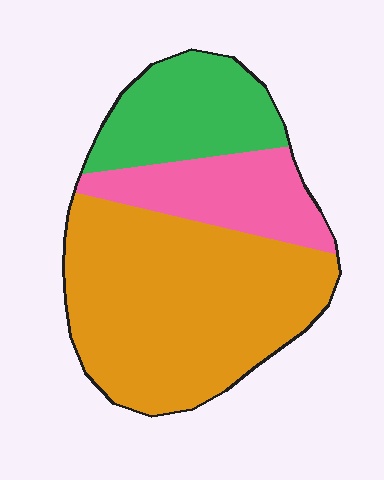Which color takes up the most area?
Orange, at roughly 55%.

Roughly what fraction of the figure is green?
Green takes up less than a quarter of the figure.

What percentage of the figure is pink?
Pink covers roughly 20% of the figure.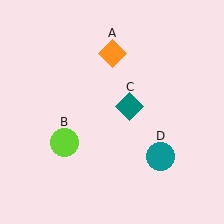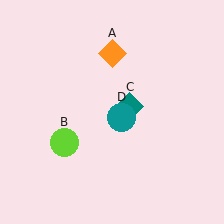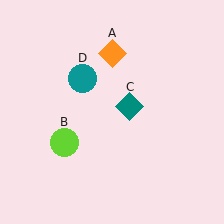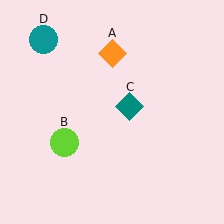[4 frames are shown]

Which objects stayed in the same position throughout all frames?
Orange diamond (object A) and lime circle (object B) and teal diamond (object C) remained stationary.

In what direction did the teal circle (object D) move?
The teal circle (object D) moved up and to the left.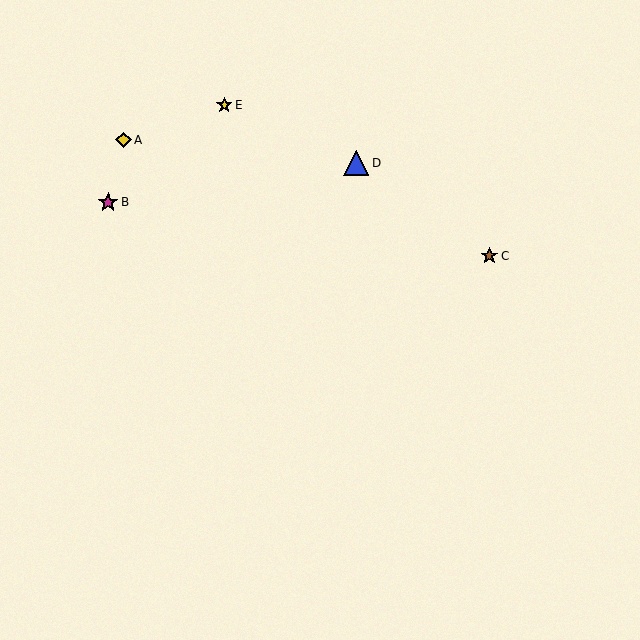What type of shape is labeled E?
Shape E is a yellow star.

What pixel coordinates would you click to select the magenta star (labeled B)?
Click at (108, 202) to select the magenta star B.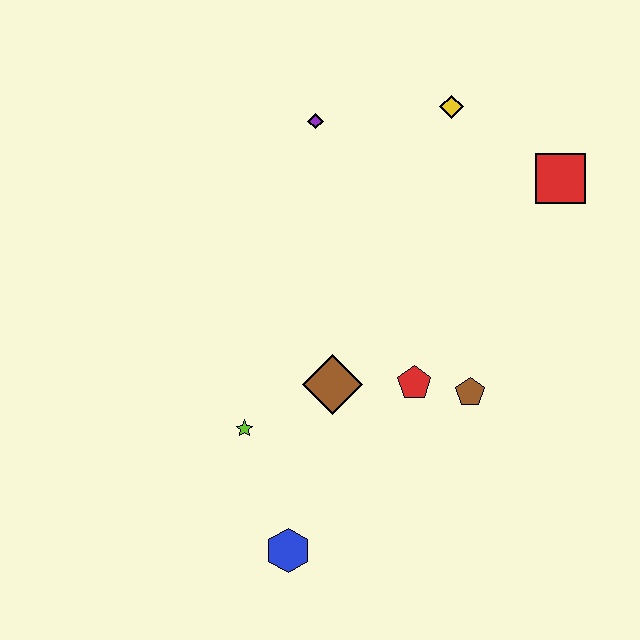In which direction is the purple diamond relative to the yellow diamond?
The purple diamond is to the left of the yellow diamond.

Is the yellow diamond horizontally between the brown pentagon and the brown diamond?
Yes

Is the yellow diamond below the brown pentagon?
No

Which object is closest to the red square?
The yellow diamond is closest to the red square.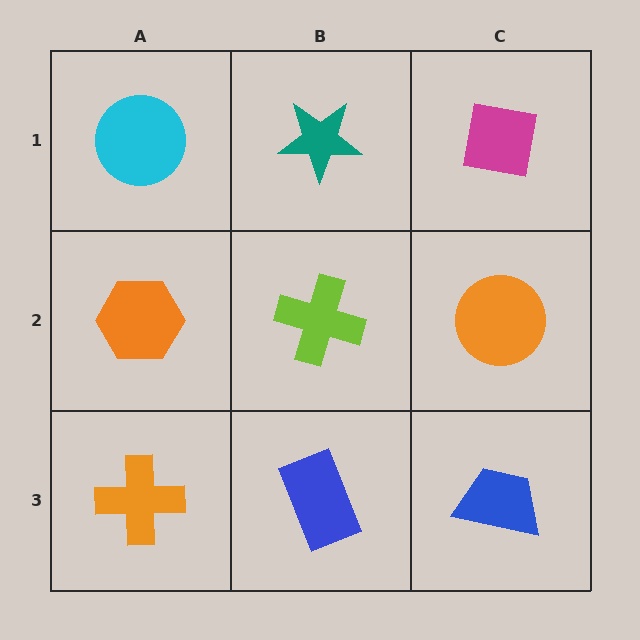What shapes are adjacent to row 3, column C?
An orange circle (row 2, column C), a blue rectangle (row 3, column B).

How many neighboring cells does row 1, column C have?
2.